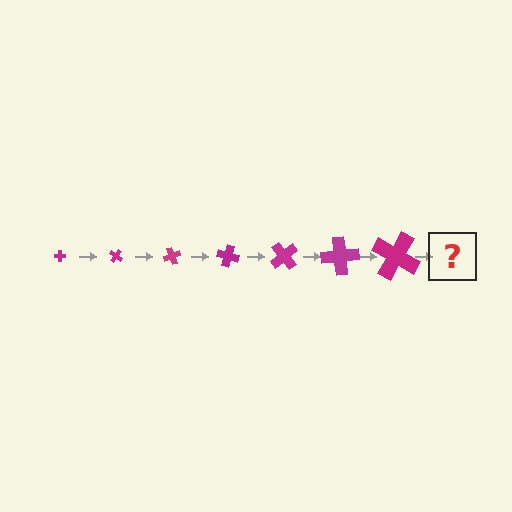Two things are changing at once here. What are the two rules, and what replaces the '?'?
The two rules are that the cross grows larger each step and it rotates 35 degrees each step. The '?' should be a cross, larger than the previous one and rotated 245 degrees from the start.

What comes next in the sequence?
The next element should be a cross, larger than the previous one and rotated 245 degrees from the start.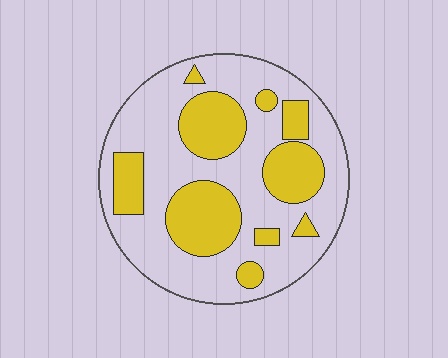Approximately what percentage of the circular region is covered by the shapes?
Approximately 35%.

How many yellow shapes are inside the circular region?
10.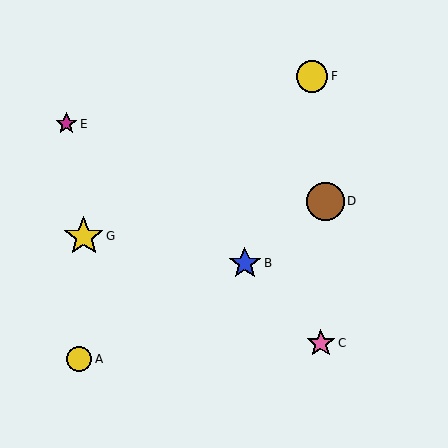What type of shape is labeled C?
Shape C is a pink star.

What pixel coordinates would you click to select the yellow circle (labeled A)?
Click at (79, 359) to select the yellow circle A.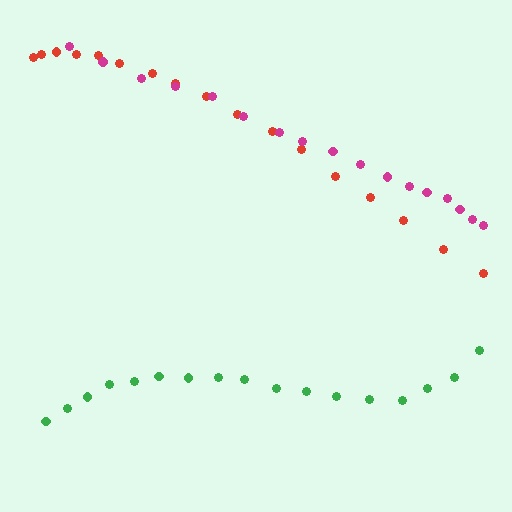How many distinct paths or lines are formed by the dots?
There are 3 distinct paths.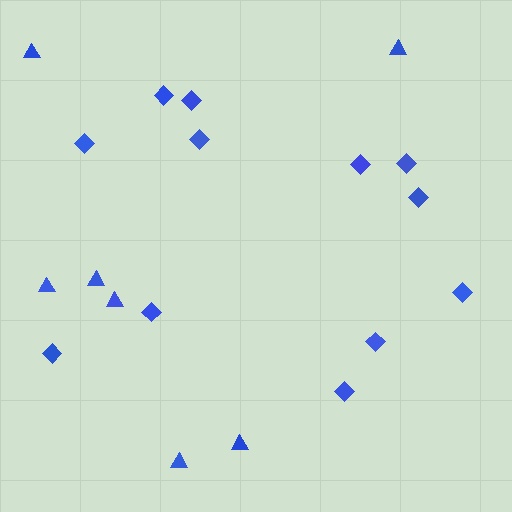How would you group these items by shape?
There are 2 groups: one group of triangles (7) and one group of diamonds (12).